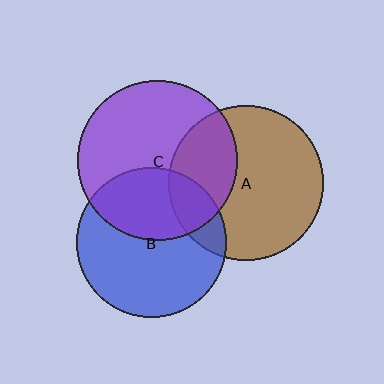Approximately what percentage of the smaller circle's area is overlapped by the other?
Approximately 30%.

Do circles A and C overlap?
Yes.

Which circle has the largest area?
Circle C (purple).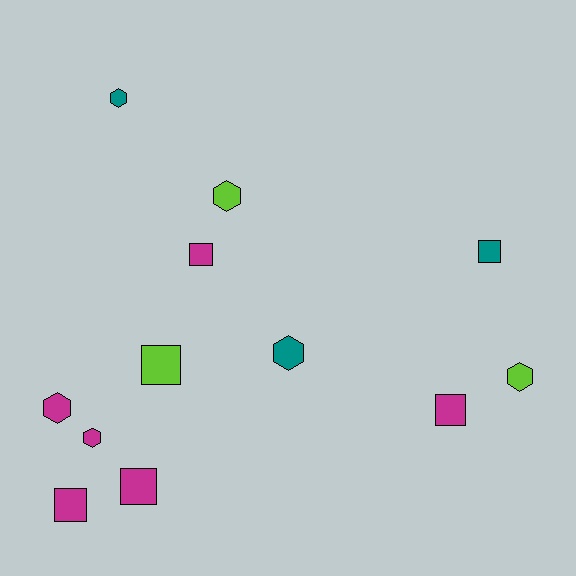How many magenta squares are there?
There are 4 magenta squares.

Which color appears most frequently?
Magenta, with 6 objects.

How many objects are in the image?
There are 12 objects.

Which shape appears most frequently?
Square, with 6 objects.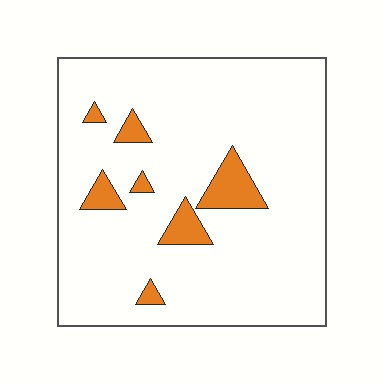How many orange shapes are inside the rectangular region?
7.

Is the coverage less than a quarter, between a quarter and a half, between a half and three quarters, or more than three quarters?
Less than a quarter.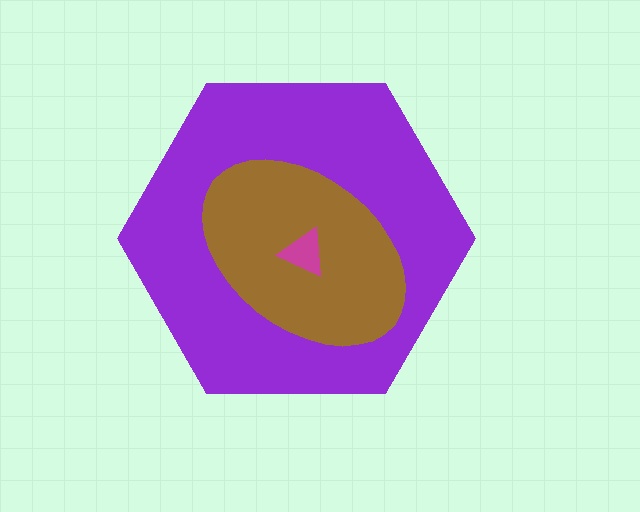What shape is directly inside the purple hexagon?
The brown ellipse.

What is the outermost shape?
The purple hexagon.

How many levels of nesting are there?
3.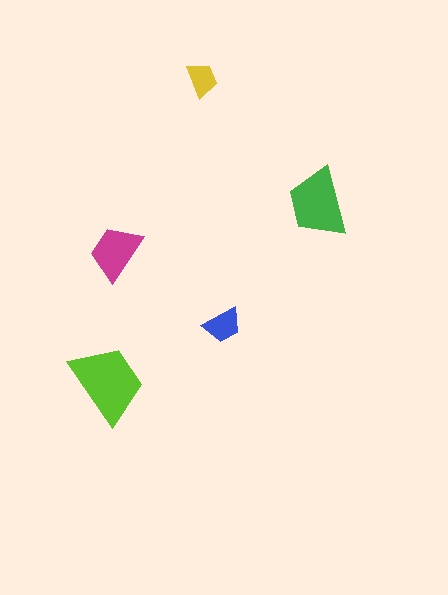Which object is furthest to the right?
The green trapezoid is rightmost.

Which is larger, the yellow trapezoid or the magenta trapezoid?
The magenta one.